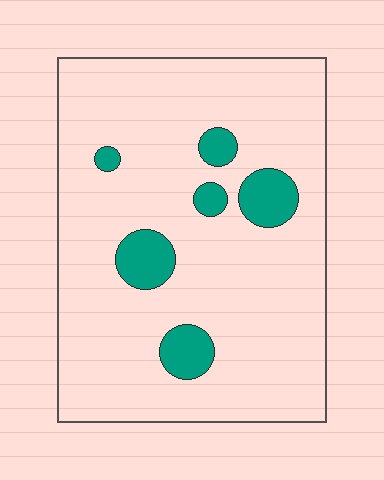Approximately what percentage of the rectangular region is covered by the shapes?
Approximately 10%.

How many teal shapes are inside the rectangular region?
6.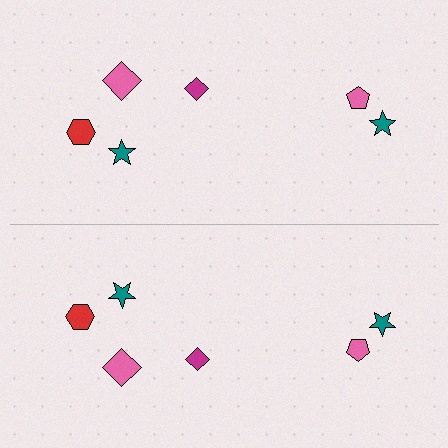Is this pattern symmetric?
Yes, this pattern has bilateral (reflection) symmetry.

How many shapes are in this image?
There are 12 shapes in this image.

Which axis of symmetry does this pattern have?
The pattern has a horizontal axis of symmetry running through the center of the image.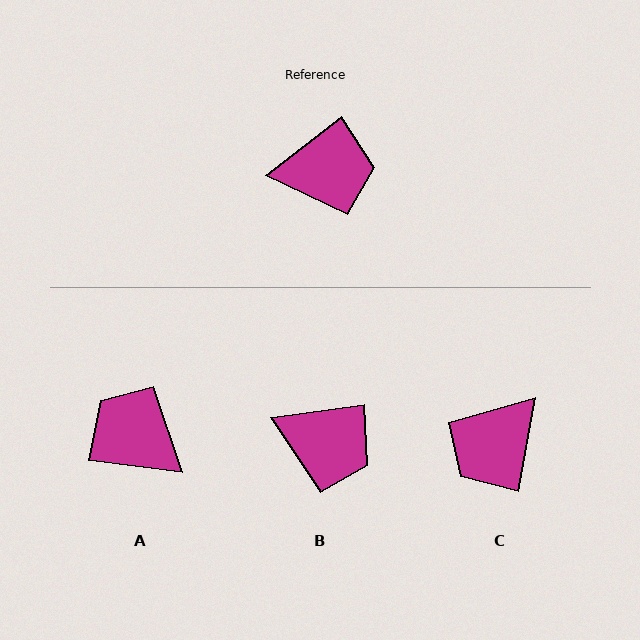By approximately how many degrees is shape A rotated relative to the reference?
Approximately 135 degrees counter-clockwise.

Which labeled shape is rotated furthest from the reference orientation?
C, about 138 degrees away.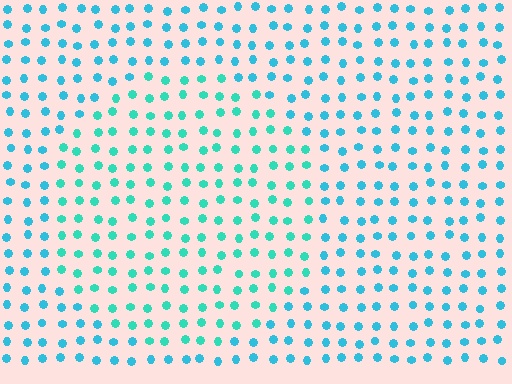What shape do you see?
I see a circle.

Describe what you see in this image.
The image is filled with small cyan elements in a uniform arrangement. A circle-shaped region is visible where the elements are tinted to a slightly different hue, forming a subtle color boundary.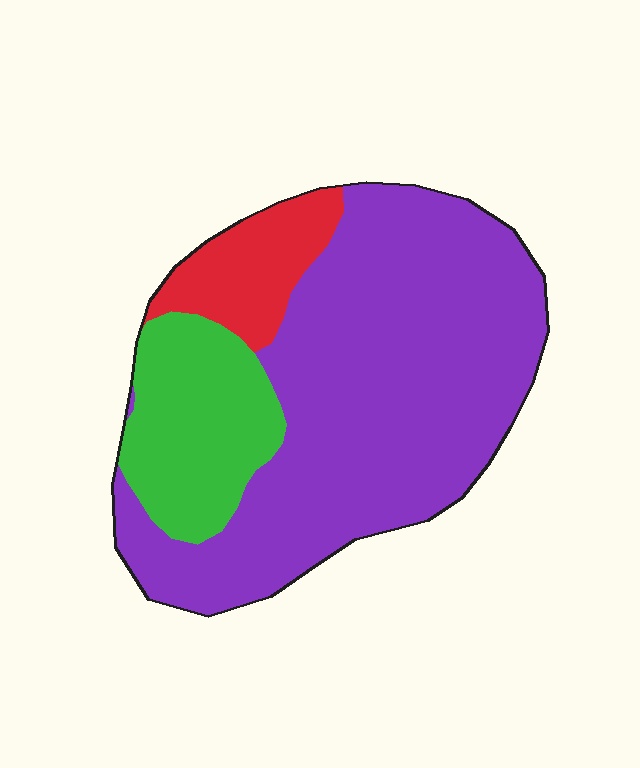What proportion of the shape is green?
Green takes up about one fifth (1/5) of the shape.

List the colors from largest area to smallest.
From largest to smallest: purple, green, red.